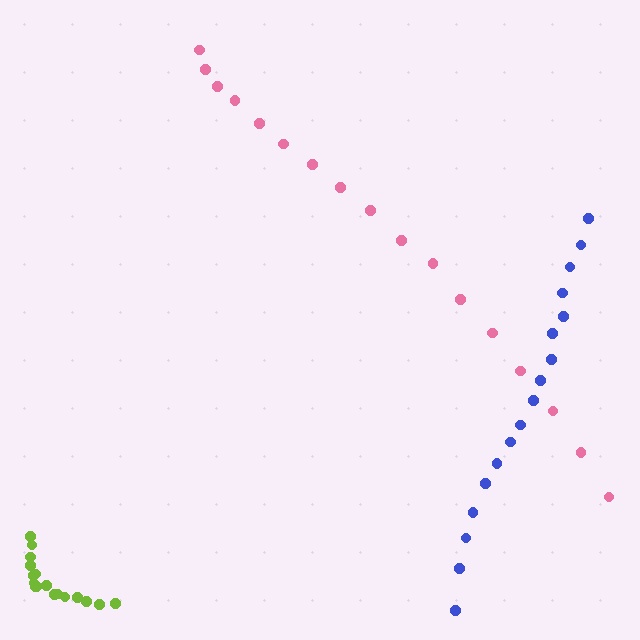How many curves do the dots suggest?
There are 3 distinct paths.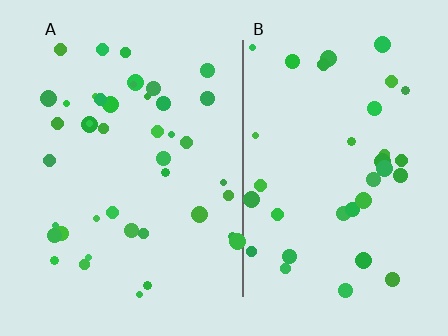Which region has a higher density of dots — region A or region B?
A (the left).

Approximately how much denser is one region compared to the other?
Approximately 1.2× — region A over region B.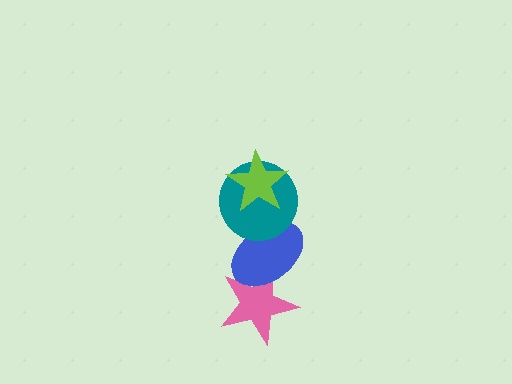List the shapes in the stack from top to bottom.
From top to bottom: the lime star, the teal circle, the blue ellipse, the pink star.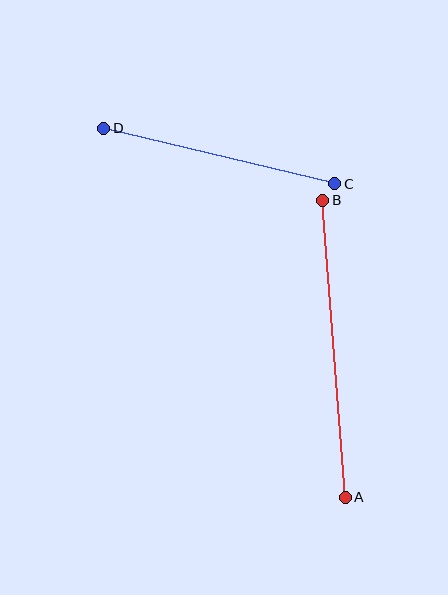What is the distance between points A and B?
The distance is approximately 298 pixels.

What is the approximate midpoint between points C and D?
The midpoint is at approximately (219, 156) pixels.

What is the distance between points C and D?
The distance is approximately 238 pixels.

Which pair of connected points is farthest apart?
Points A and B are farthest apart.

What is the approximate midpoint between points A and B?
The midpoint is at approximately (334, 349) pixels.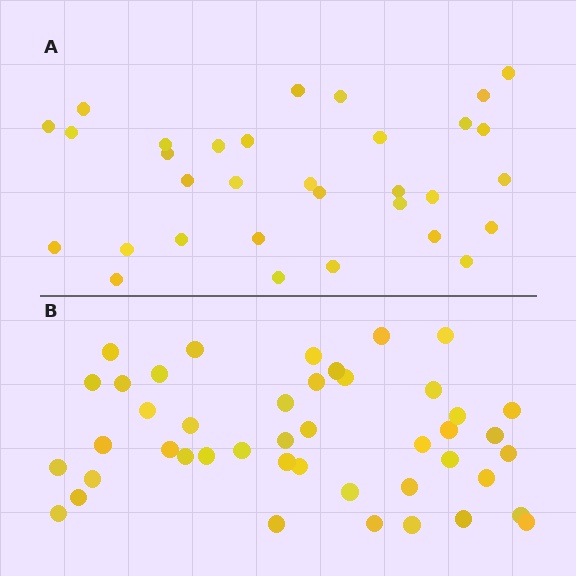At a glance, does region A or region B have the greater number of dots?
Region B (the bottom region) has more dots.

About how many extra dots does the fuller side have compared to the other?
Region B has roughly 12 or so more dots than region A.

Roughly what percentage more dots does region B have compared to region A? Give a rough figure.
About 40% more.